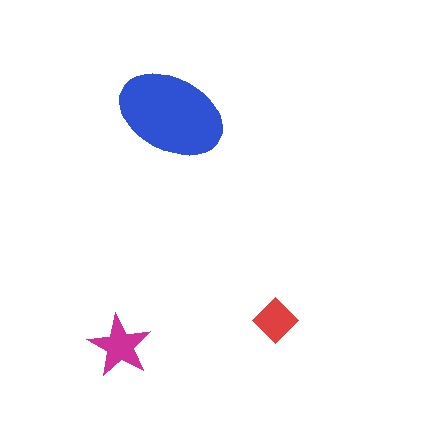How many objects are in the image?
There are 3 objects in the image.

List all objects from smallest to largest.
The red diamond, the magenta star, the blue ellipse.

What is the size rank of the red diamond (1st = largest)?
3rd.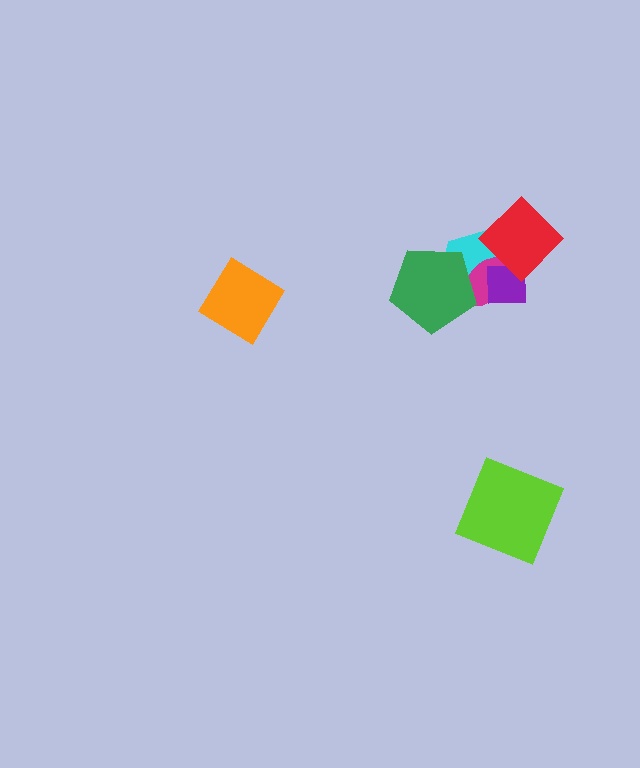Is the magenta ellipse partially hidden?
Yes, it is partially covered by another shape.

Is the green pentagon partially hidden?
No, no other shape covers it.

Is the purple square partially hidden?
Yes, it is partially covered by another shape.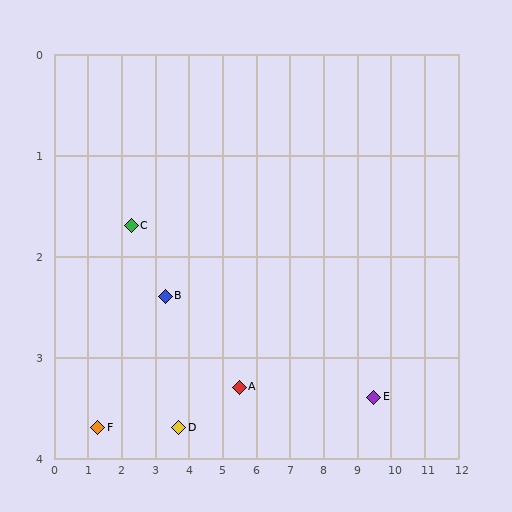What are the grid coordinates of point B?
Point B is at approximately (3.3, 2.4).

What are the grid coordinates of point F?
Point F is at approximately (1.3, 3.7).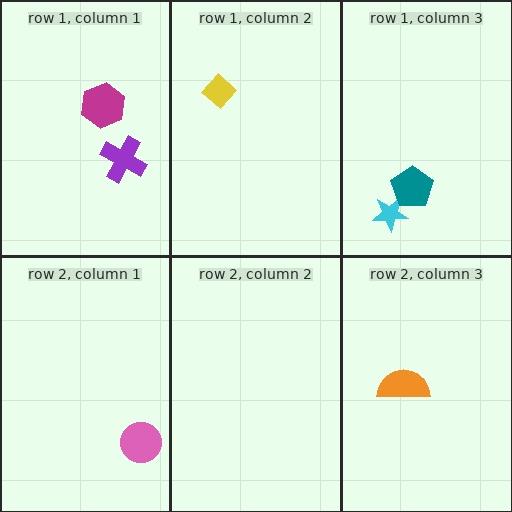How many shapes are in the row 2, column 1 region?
1.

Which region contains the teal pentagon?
The row 1, column 3 region.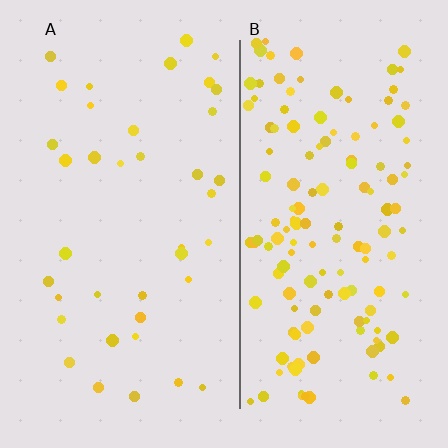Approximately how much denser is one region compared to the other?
Approximately 3.6× — region B over region A.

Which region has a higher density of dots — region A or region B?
B (the right).